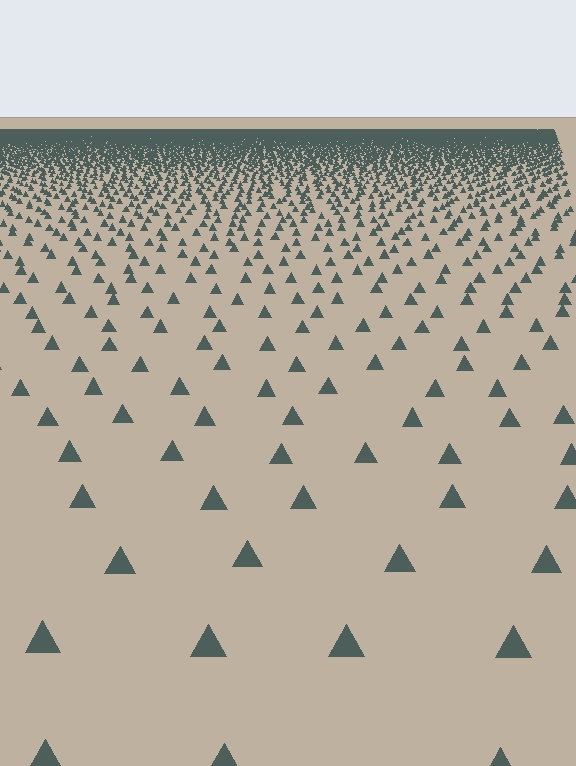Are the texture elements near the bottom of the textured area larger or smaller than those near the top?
Larger. Near the bottom, elements are closer to the viewer and appear at a bigger on-screen size.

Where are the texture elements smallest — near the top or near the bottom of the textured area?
Near the top.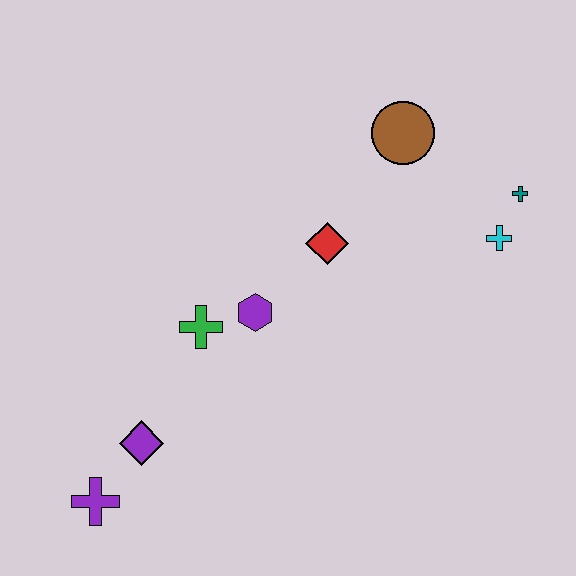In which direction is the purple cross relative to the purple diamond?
The purple cross is below the purple diamond.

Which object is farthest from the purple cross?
The teal cross is farthest from the purple cross.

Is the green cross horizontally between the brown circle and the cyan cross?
No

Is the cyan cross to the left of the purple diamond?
No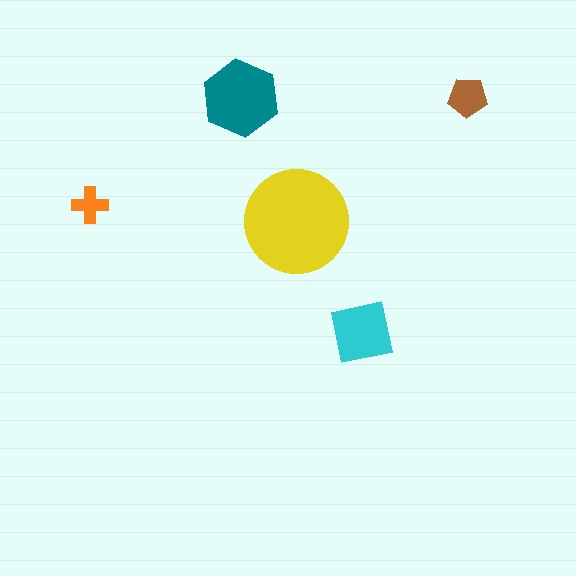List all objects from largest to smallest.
The yellow circle, the teal hexagon, the cyan square, the brown pentagon, the orange cross.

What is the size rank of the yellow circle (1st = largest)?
1st.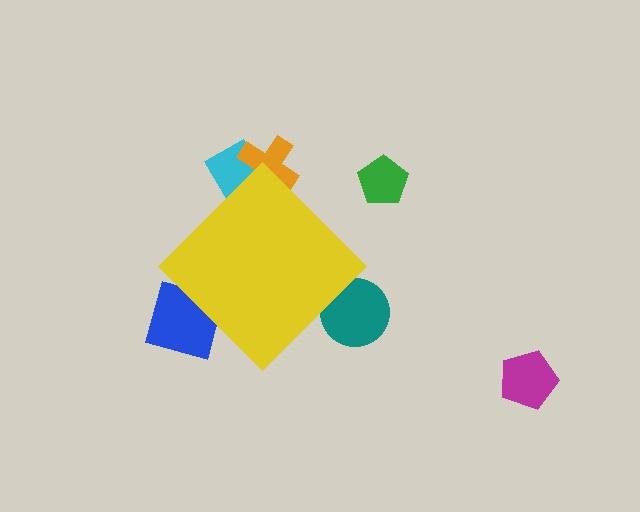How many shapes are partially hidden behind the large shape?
4 shapes are partially hidden.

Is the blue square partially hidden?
Yes, the blue square is partially hidden behind the yellow diamond.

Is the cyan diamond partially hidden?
Yes, the cyan diamond is partially hidden behind the yellow diamond.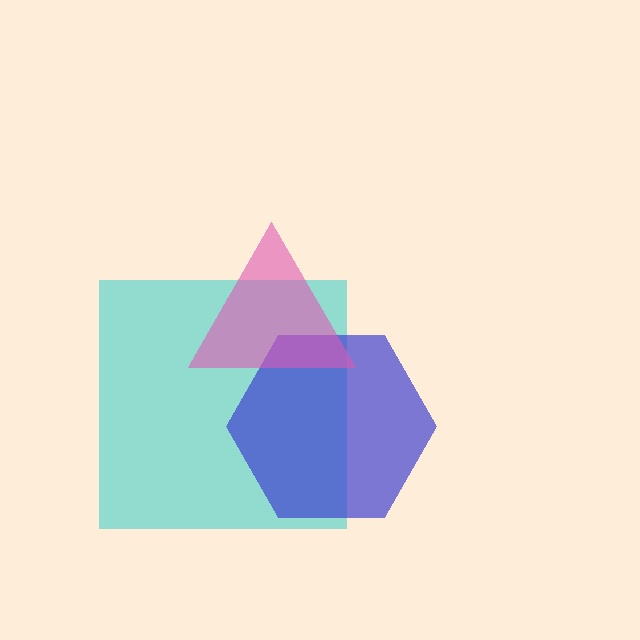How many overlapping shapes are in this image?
There are 3 overlapping shapes in the image.